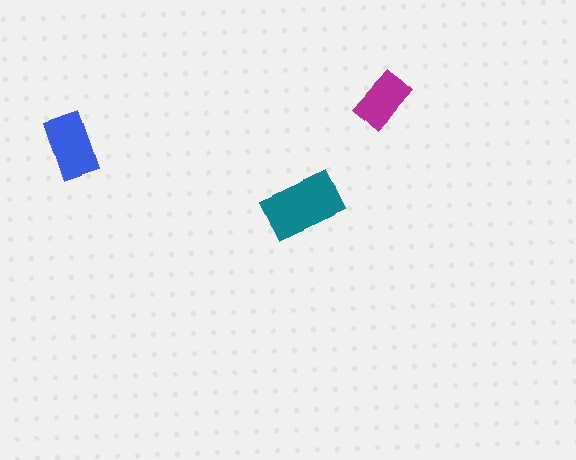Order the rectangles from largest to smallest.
the teal one, the blue one, the magenta one.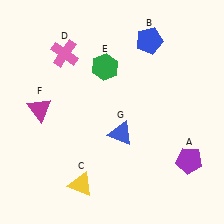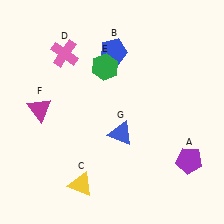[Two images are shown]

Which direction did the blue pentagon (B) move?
The blue pentagon (B) moved left.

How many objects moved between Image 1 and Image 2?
1 object moved between the two images.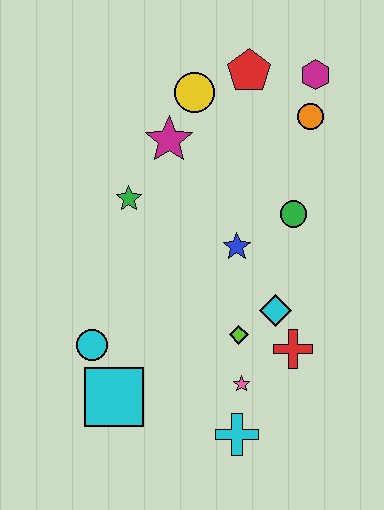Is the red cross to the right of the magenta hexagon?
No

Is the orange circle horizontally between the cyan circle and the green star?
No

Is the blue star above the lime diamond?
Yes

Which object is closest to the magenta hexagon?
The orange circle is closest to the magenta hexagon.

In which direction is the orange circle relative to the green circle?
The orange circle is above the green circle.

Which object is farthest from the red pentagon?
The cyan cross is farthest from the red pentagon.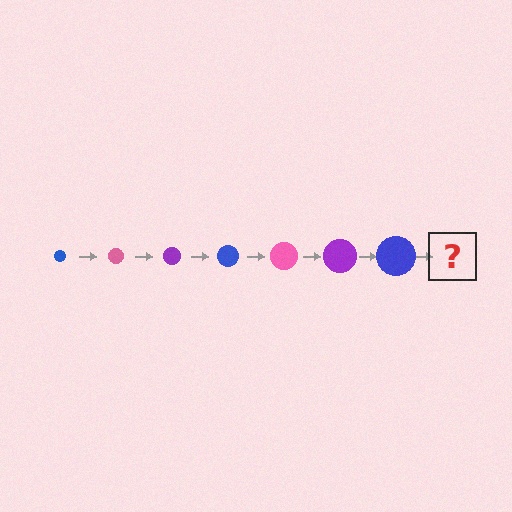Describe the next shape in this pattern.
It should be a pink circle, larger than the previous one.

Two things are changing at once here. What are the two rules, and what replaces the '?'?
The two rules are that the circle grows larger each step and the color cycles through blue, pink, and purple. The '?' should be a pink circle, larger than the previous one.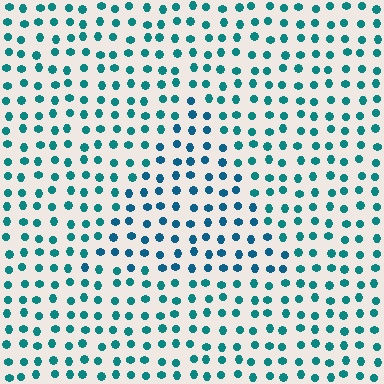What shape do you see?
I see a triangle.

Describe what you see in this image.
The image is filled with small teal elements in a uniform arrangement. A triangle-shaped region is visible where the elements are tinted to a slightly different hue, forming a subtle color boundary.